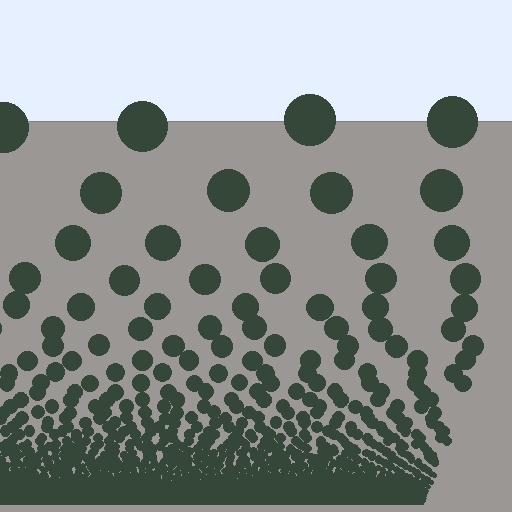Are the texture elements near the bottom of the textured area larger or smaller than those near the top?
Smaller. The gradient is inverted — elements near the bottom are smaller and denser.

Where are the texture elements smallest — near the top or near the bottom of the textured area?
Near the bottom.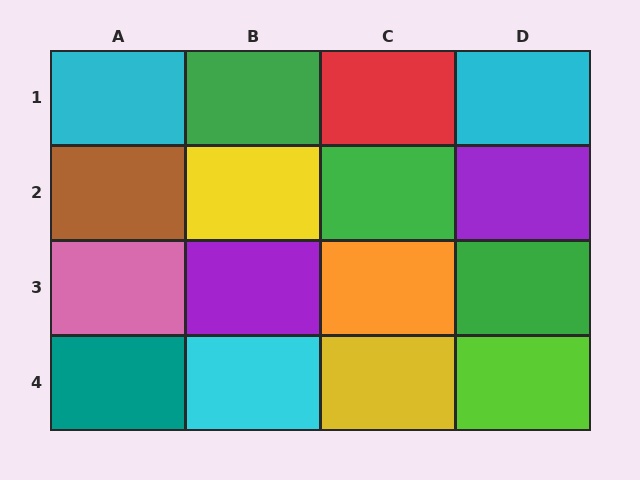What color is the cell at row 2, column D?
Purple.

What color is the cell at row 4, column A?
Teal.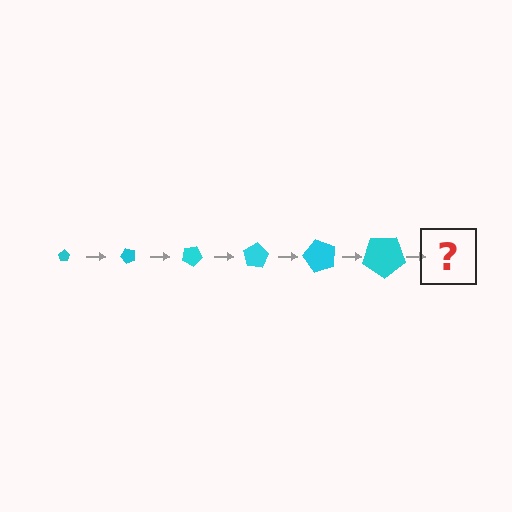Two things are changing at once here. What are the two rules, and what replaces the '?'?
The two rules are that the pentagon grows larger each step and it rotates 50 degrees each step. The '?' should be a pentagon, larger than the previous one and rotated 300 degrees from the start.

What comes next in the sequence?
The next element should be a pentagon, larger than the previous one and rotated 300 degrees from the start.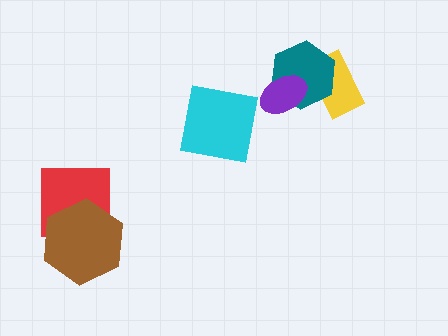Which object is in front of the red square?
The brown hexagon is in front of the red square.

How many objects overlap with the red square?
1 object overlaps with the red square.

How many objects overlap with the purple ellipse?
1 object overlaps with the purple ellipse.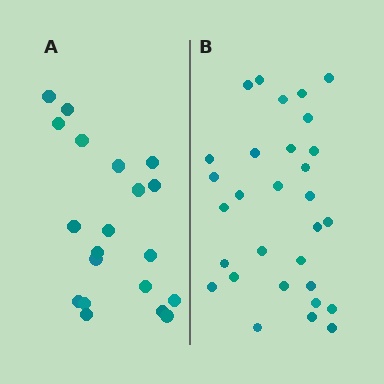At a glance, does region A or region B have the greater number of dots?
Region B (the right region) has more dots.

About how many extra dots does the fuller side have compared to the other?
Region B has roughly 10 or so more dots than region A.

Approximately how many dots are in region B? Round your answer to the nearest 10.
About 30 dots.